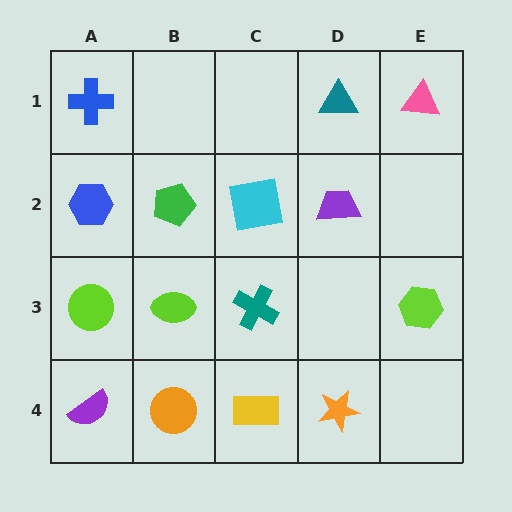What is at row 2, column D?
A purple trapezoid.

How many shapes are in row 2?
4 shapes.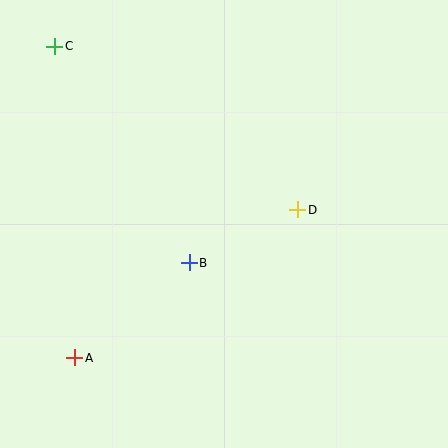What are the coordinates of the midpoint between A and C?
The midpoint between A and C is at (65, 202).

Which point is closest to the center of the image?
Point B at (189, 263) is closest to the center.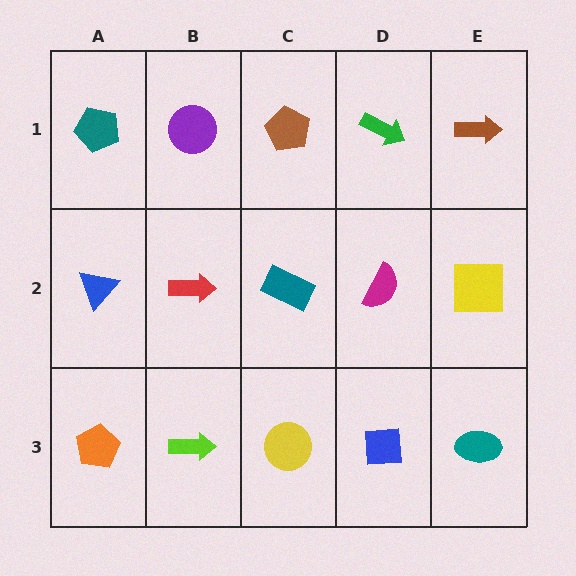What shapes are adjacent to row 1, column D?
A magenta semicircle (row 2, column D), a brown pentagon (row 1, column C), a brown arrow (row 1, column E).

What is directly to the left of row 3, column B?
An orange pentagon.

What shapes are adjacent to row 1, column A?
A blue triangle (row 2, column A), a purple circle (row 1, column B).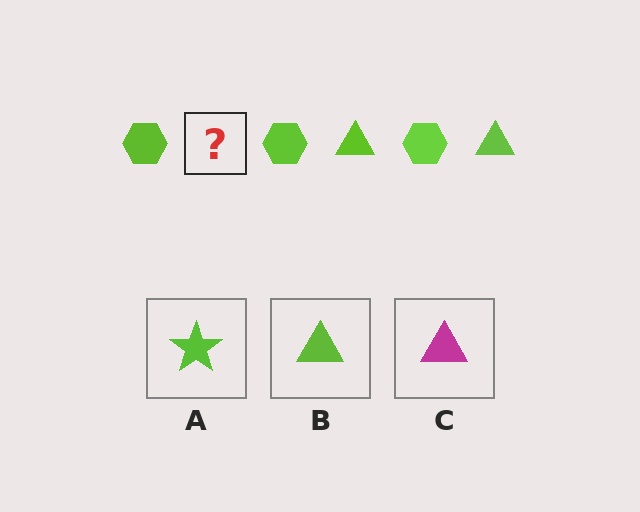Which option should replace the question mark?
Option B.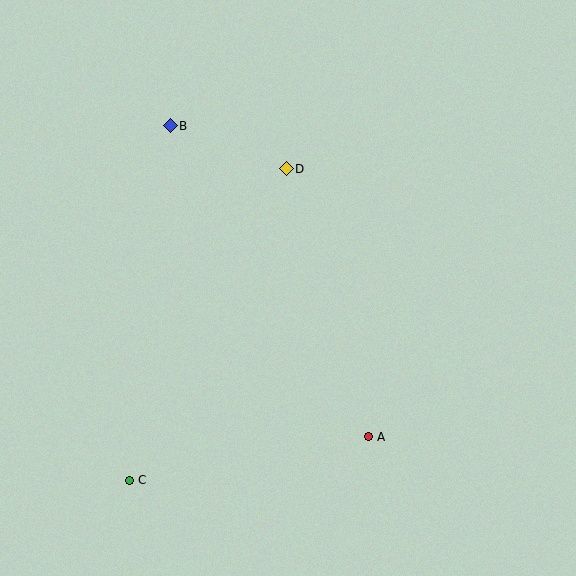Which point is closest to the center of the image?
Point D at (286, 169) is closest to the center.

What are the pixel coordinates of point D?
Point D is at (286, 169).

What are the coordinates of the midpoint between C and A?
The midpoint between C and A is at (249, 458).